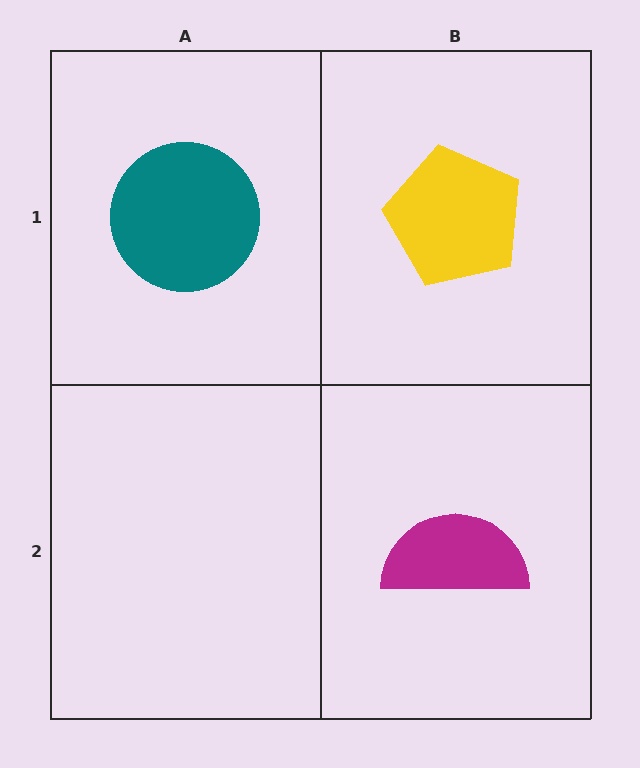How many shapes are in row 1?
2 shapes.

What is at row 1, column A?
A teal circle.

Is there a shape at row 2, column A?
No, that cell is empty.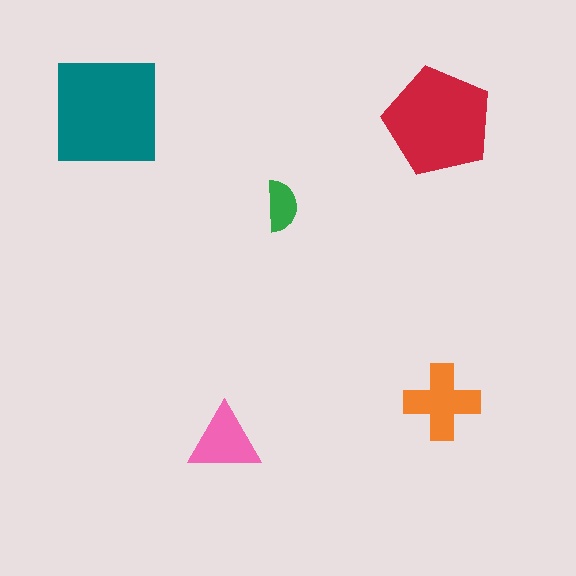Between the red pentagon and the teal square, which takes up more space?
The teal square.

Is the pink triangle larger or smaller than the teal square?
Smaller.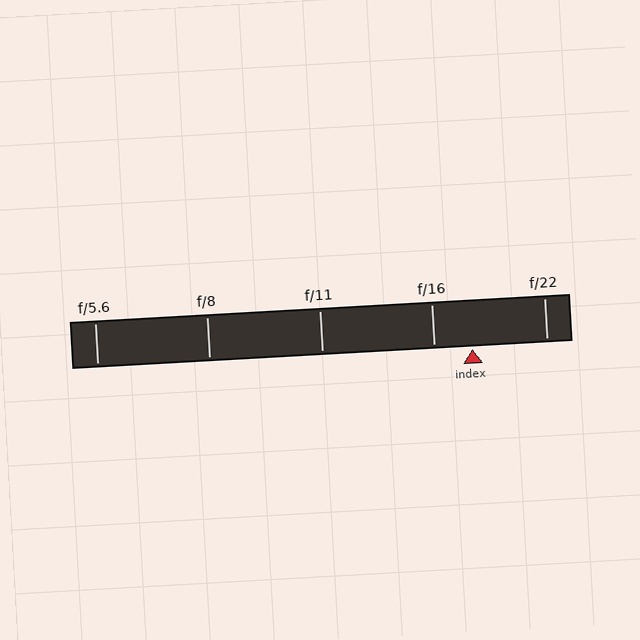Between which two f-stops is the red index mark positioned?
The index mark is between f/16 and f/22.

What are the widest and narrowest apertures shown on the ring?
The widest aperture shown is f/5.6 and the narrowest is f/22.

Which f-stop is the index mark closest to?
The index mark is closest to f/16.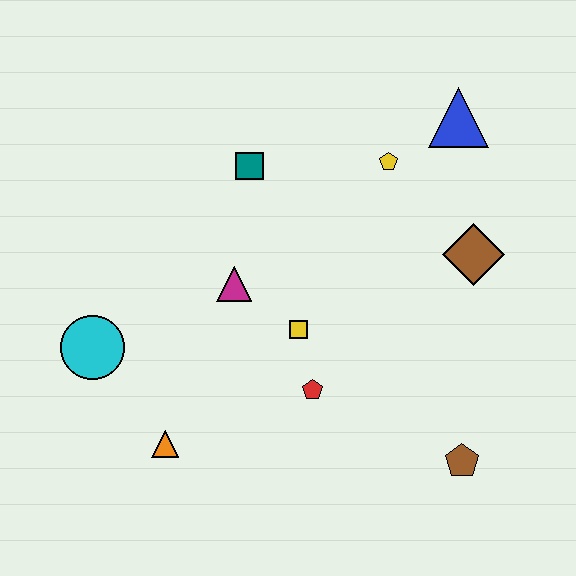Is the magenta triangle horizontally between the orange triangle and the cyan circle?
No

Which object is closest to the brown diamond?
The yellow pentagon is closest to the brown diamond.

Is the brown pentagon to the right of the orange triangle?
Yes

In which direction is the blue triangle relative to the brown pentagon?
The blue triangle is above the brown pentagon.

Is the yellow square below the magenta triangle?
Yes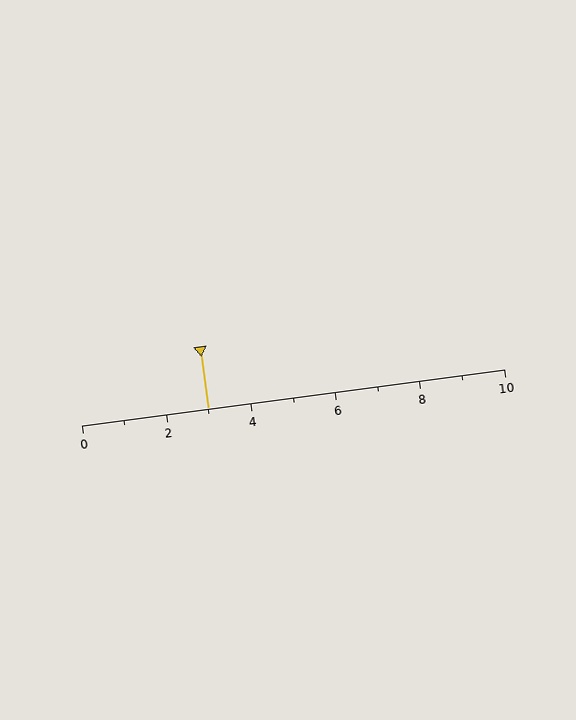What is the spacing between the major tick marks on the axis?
The major ticks are spaced 2 apart.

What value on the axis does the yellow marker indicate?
The marker indicates approximately 3.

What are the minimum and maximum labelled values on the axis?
The axis runs from 0 to 10.